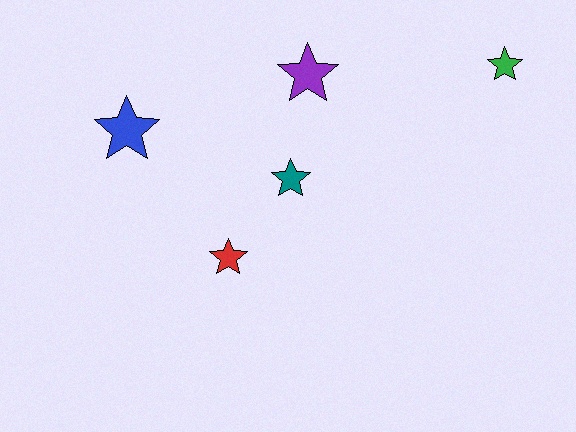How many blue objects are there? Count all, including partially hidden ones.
There is 1 blue object.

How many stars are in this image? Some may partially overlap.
There are 5 stars.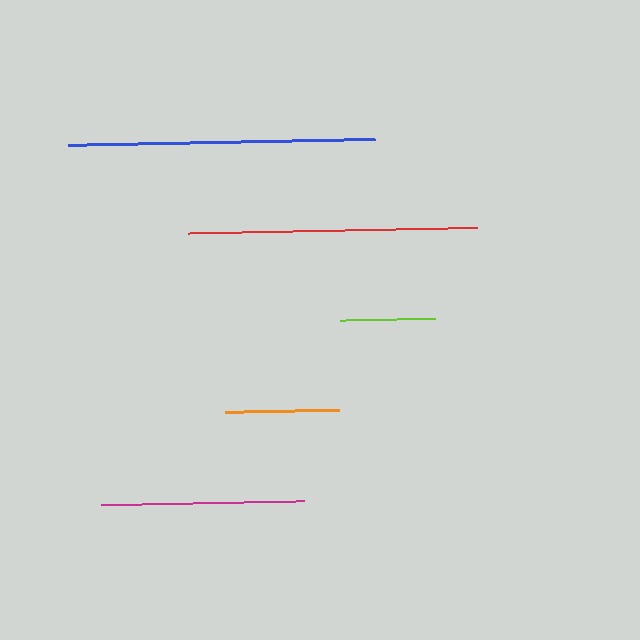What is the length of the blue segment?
The blue segment is approximately 307 pixels long.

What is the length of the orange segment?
The orange segment is approximately 114 pixels long.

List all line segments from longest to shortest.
From longest to shortest: blue, red, magenta, orange, lime.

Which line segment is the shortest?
The lime line is the shortest at approximately 95 pixels.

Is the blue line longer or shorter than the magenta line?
The blue line is longer than the magenta line.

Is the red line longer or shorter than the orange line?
The red line is longer than the orange line.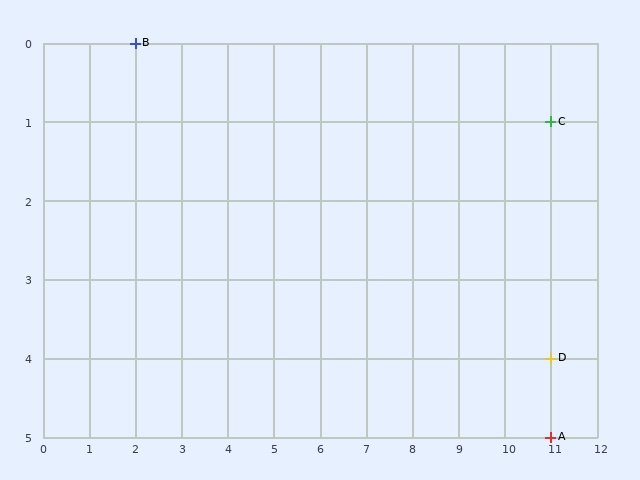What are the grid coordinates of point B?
Point B is at grid coordinates (2, 0).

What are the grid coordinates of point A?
Point A is at grid coordinates (11, 5).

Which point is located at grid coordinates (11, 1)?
Point C is at (11, 1).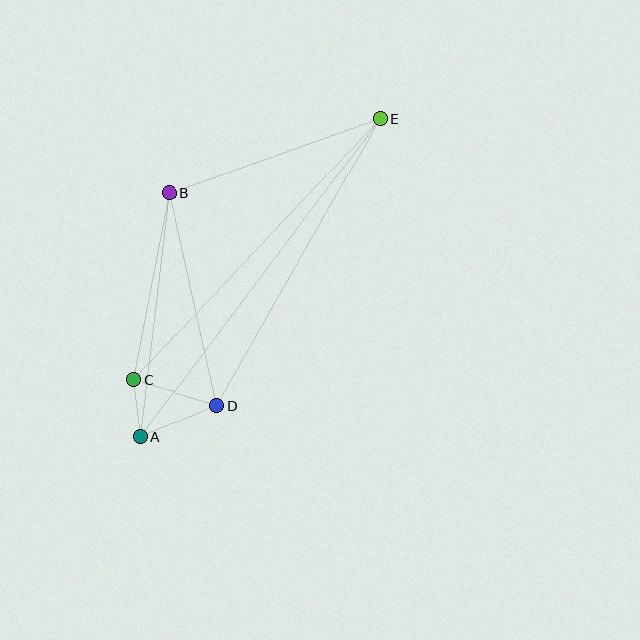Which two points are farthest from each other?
Points A and E are farthest from each other.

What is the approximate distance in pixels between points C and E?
The distance between C and E is approximately 359 pixels.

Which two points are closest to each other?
Points A and C are closest to each other.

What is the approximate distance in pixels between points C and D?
The distance between C and D is approximately 87 pixels.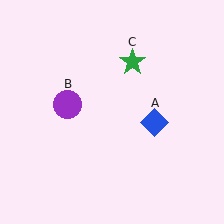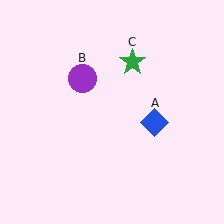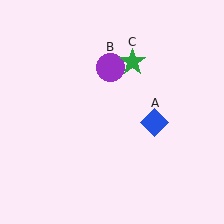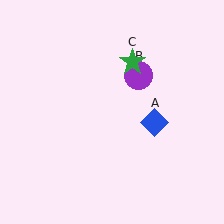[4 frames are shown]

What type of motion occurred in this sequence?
The purple circle (object B) rotated clockwise around the center of the scene.